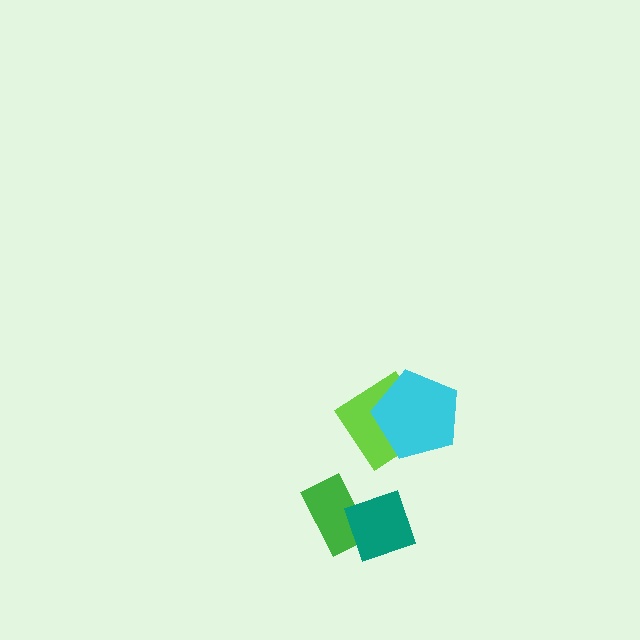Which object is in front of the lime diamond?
The cyan pentagon is in front of the lime diamond.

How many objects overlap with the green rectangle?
1 object overlaps with the green rectangle.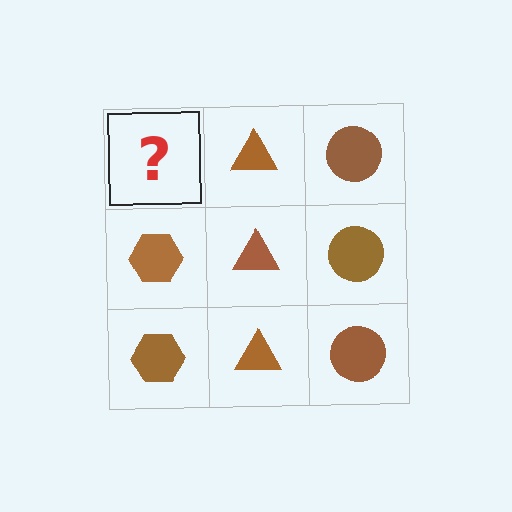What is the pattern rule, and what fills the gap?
The rule is that each column has a consistent shape. The gap should be filled with a brown hexagon.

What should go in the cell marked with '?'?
The missing cell should contain a brown hexagon.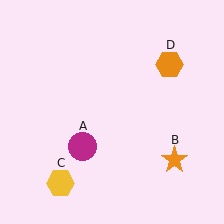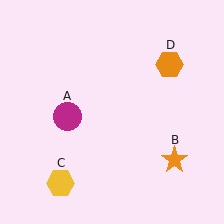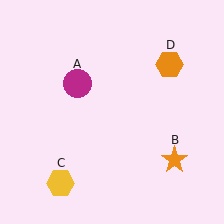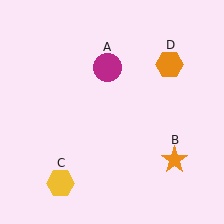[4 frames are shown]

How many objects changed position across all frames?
1 object changed position: magenta circle (object A).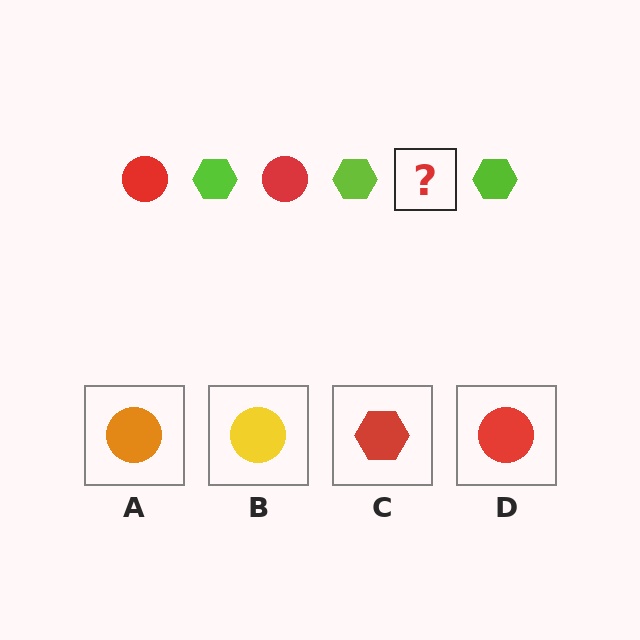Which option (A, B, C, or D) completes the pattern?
D.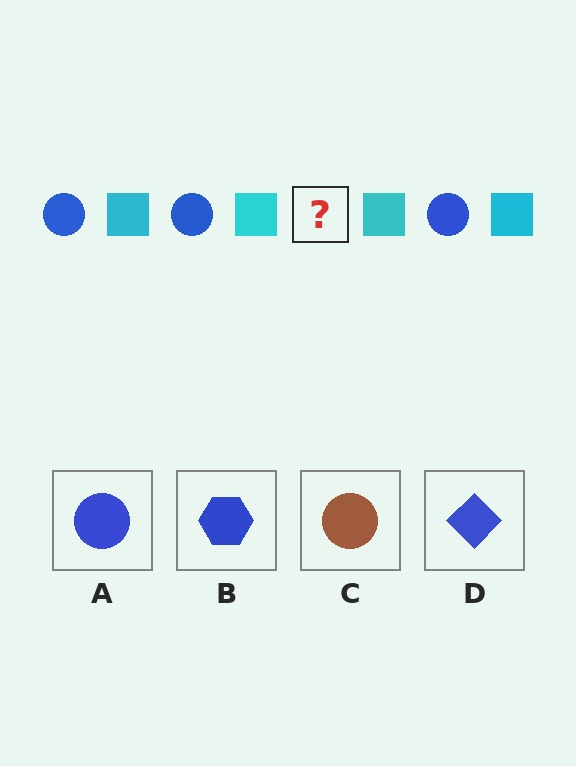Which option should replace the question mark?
Option A.